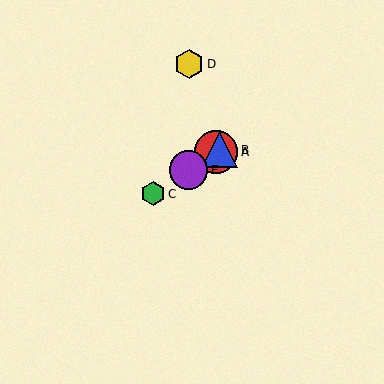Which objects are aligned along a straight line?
Objects A, B, C, E are aligned along a straight line.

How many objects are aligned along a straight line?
4 objects (A, B, C, E) are aligned along a straight line.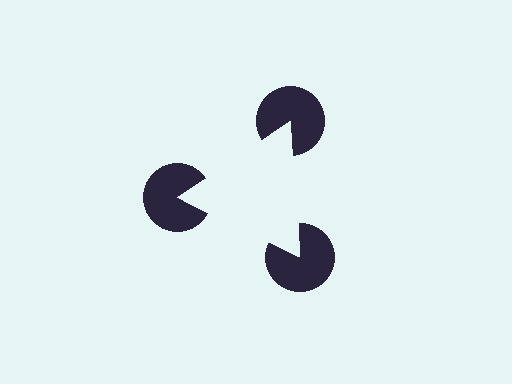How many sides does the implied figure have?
3 sides.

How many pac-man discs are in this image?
There are 3 — one at each vertex of the illusory triangle.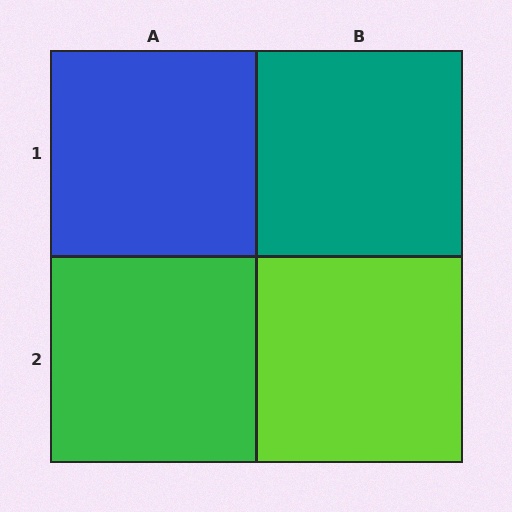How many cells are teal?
1 cell is teal.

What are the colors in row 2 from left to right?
Green, lime.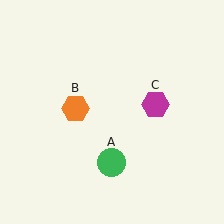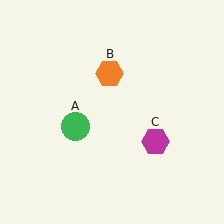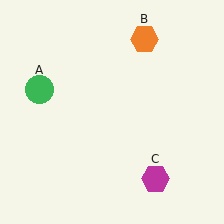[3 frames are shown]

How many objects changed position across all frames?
3 objects changed position: green circle (object A), orange hexagon (object B), magenta hexagon (object C).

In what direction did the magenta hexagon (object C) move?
The magenta hexagon (object C) moved down.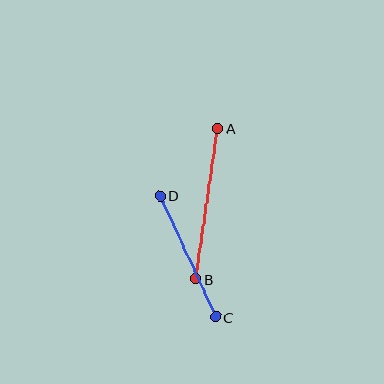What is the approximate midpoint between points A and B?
The midpoint is at approximately (207, 204) pixels.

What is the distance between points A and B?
The distance is approximately 152 pixels.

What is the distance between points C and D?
The distance is approximately 133 pixels.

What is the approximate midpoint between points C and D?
The midpoint is at approximately (188, 256) pixels.